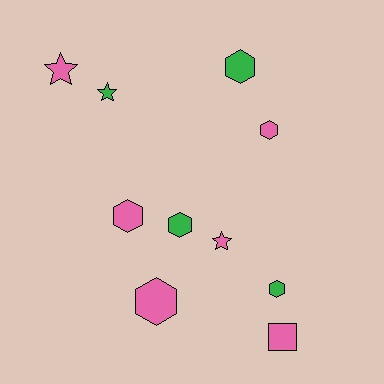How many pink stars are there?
There are 2 pink stars.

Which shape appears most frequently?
Hexagon, with 6 objects.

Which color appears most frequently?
Pink, with 6 objects.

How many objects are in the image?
There are 10 objects.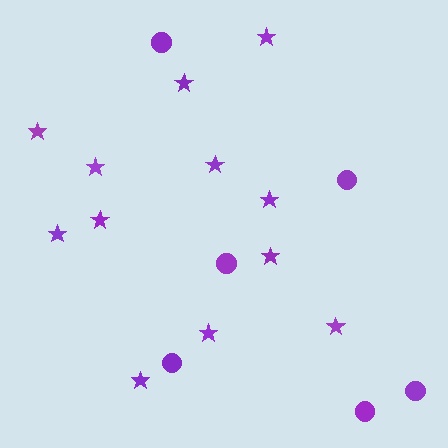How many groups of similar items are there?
There are 2 groups: one group of circles (6) and one group of stars (12).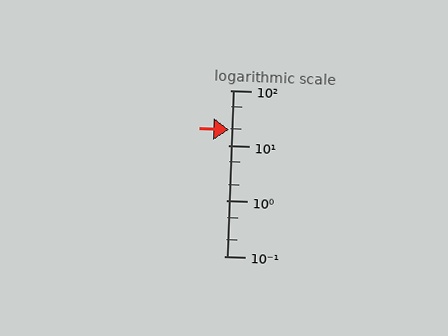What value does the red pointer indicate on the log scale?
The pointer indicates approximately 19.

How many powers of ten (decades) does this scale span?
The scale spans 3 decades, from 0.1 to 100.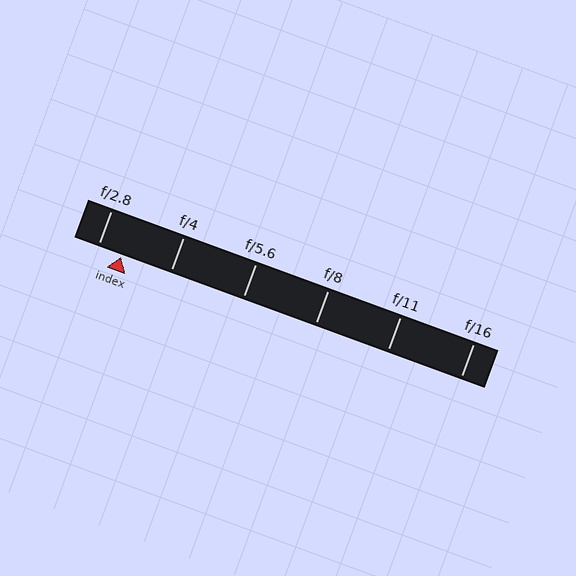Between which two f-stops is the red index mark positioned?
The index mark is between f/2.8 and f/4.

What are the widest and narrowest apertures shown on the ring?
The widest aperture shown is f/2.8 and the narrowest is f/16.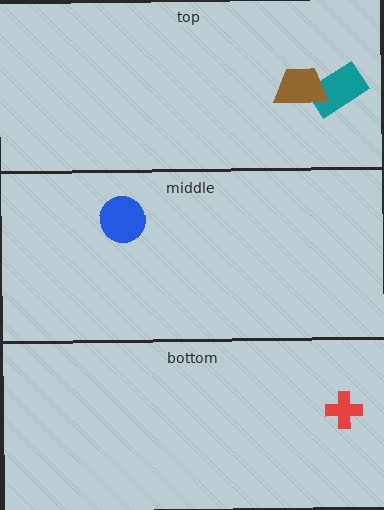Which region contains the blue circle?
The middle region.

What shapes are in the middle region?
The blue circle.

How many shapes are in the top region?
2.